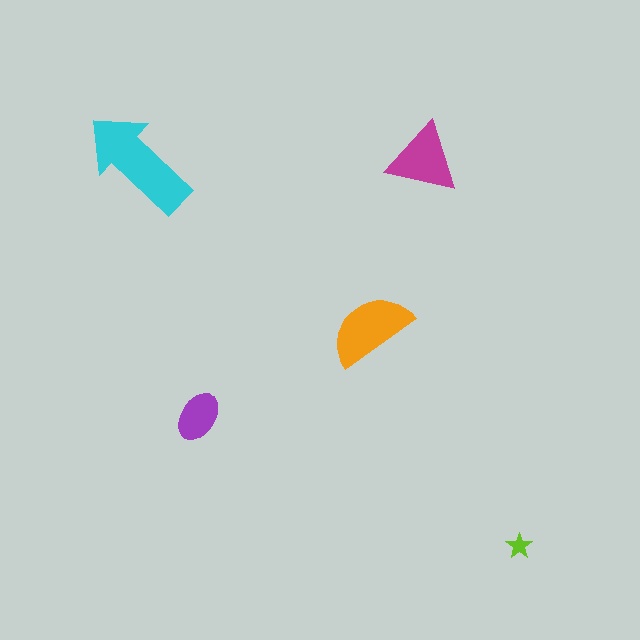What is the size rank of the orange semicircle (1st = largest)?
2nd.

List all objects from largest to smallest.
The cyan arrow, the orange semicircle, the magenta triangle, the purple ellipse, the lime star.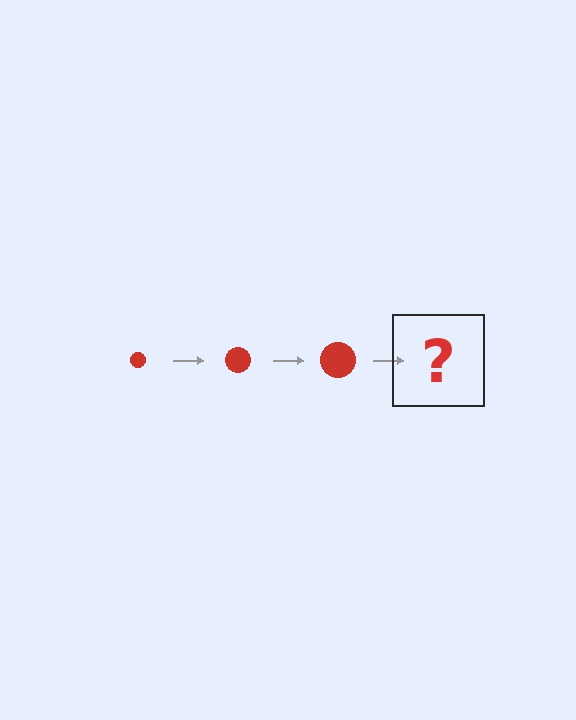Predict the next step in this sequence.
The next step is a red circle, larger than the previous one.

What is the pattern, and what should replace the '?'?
The pattern is that the circle gets progressively larger each step. The '?' should be a red circle, larger than the previous one.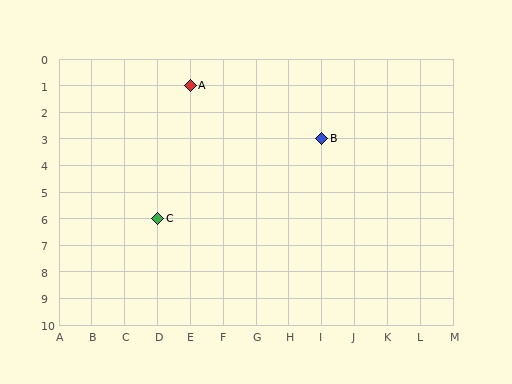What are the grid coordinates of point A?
Point A is at grid coordinates (E, 1).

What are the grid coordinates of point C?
Point C is at grid coordinates (D, 6).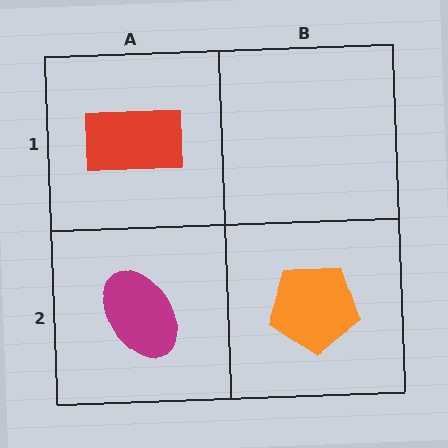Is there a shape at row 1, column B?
No, that cell is empty.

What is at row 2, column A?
A magenta ellipse.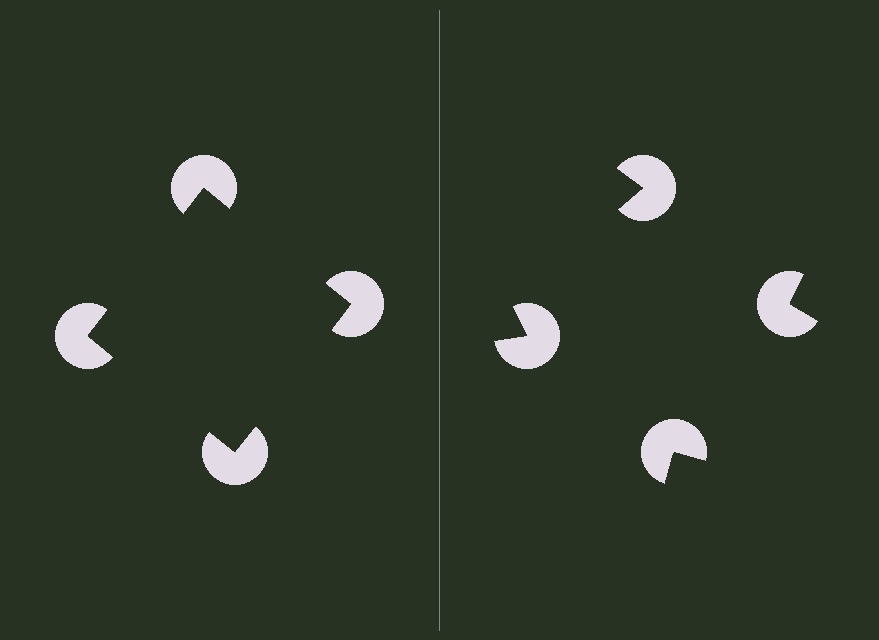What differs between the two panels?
The pac-man discs are positioned identically on both sides; only the wedge orientations differ. On the left they align to a square; on the right they are misaligned.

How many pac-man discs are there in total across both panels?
8 — 4 on each side.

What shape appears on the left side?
An illusory square.